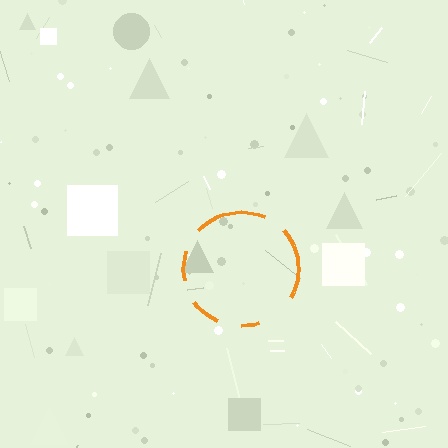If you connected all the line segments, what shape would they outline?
They would outline a circle.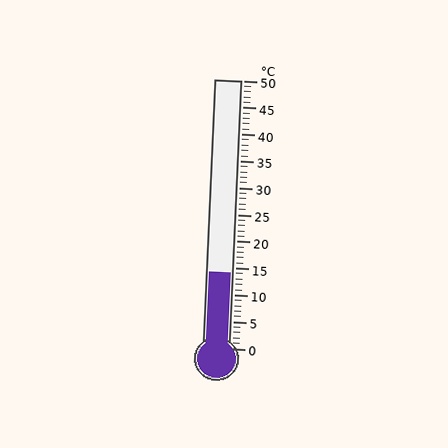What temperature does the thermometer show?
The thermometer shows approximately 14°C.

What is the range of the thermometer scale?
The thermometer scale ranges from 0°C to 50°C.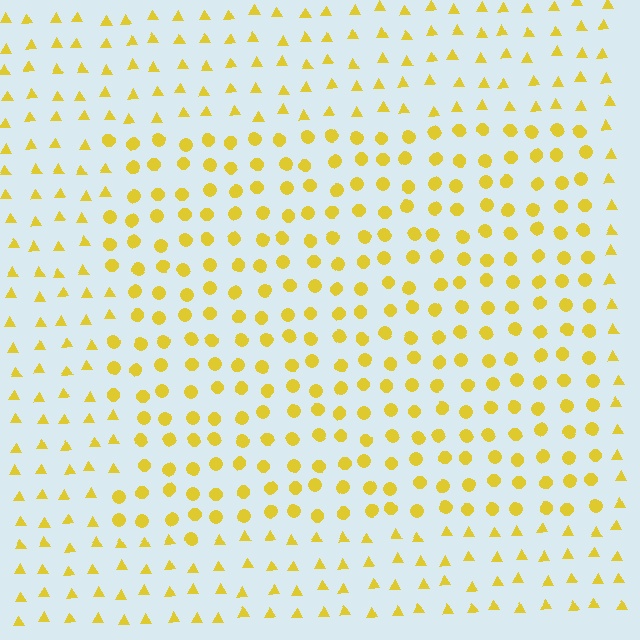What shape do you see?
I see a rectangle.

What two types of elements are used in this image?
The image uses circles inside the rectangle region and triangles outside it.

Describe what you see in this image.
The image is filled with small yellow elements arranged in a uniform grid. A rectangle-shaped region contains circles, while the surrounding area contains triangles. The boundary is defined purely by the change in element shape.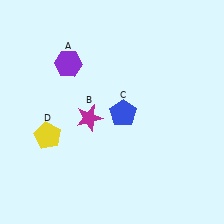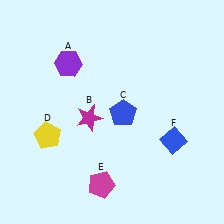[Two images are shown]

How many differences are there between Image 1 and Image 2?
There are 2 differences between the two images.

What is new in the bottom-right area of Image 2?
A blue diamond (F) was added in the bottom-right area of Image 2.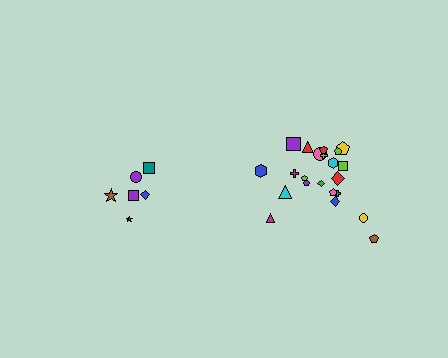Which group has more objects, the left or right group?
The right group.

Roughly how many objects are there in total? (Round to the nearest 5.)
Roughly 30 objects in total.